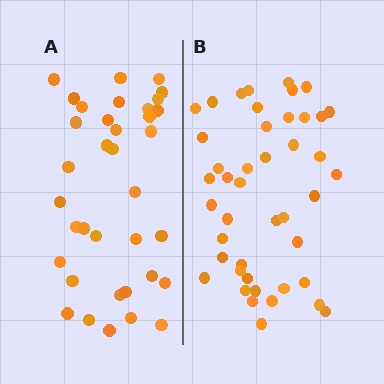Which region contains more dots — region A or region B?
Region B (the right region) has more dots.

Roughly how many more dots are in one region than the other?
Region B has roughly 8 or so more dots than region A.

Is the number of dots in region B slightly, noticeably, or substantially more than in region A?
Region B has only slightly more — the two regions are fairly close. The ratio is roughly 1.2 to 1.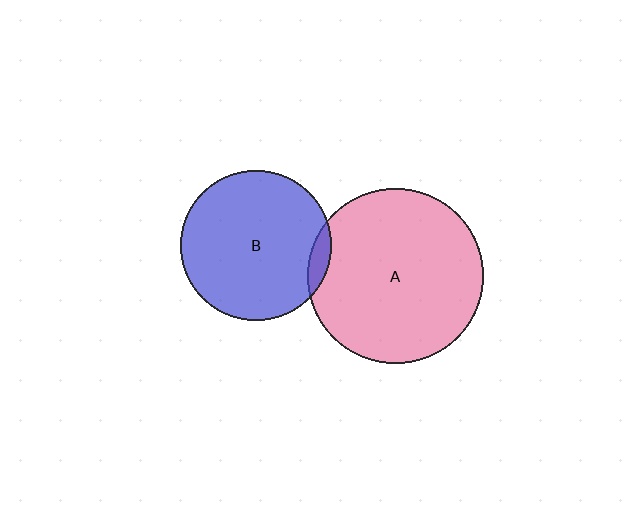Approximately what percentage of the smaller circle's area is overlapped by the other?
Approximately 5%.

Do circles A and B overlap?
Yes.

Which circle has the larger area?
Circle A (pink).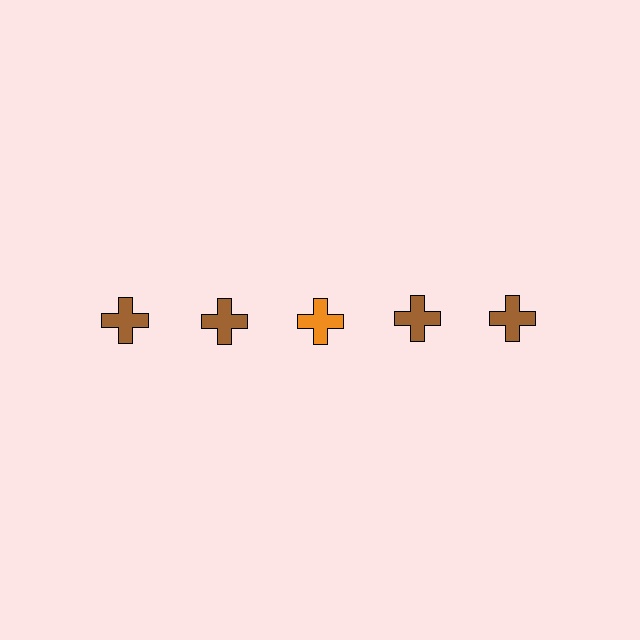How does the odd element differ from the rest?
It has a different color: orange instead of brown.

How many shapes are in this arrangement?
There are 5 shapes arranged in a grid pattern.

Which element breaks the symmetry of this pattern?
The orange cross in the top row, center column breaks the symmetry. All other shapes are brown crosses.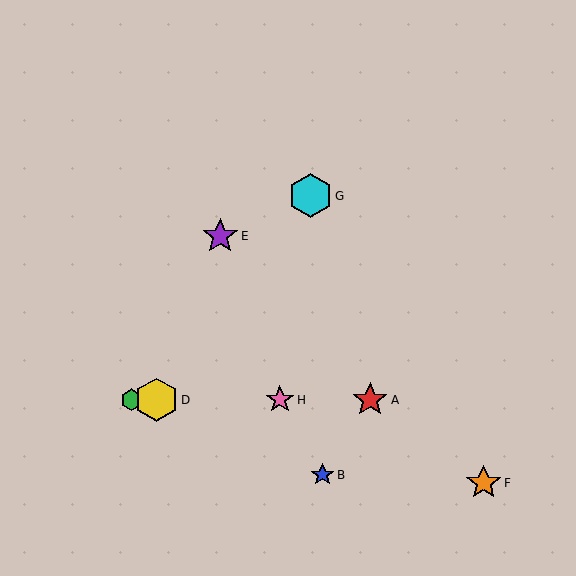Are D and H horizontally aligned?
Yes, both are at y≈400.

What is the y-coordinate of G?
Object G is at y≈196.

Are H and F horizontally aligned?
No, H is at y≈400 and F is at y≈483.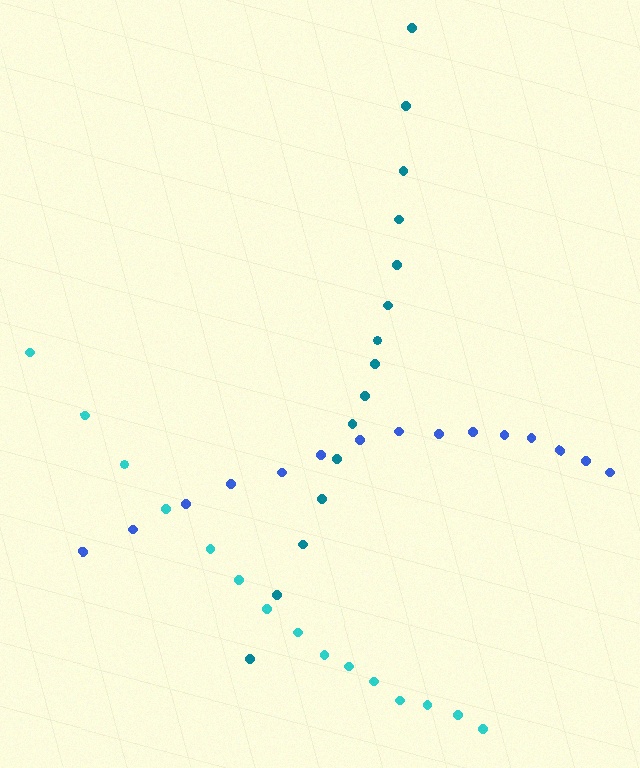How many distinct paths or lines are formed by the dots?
There are 3 distinct paths.